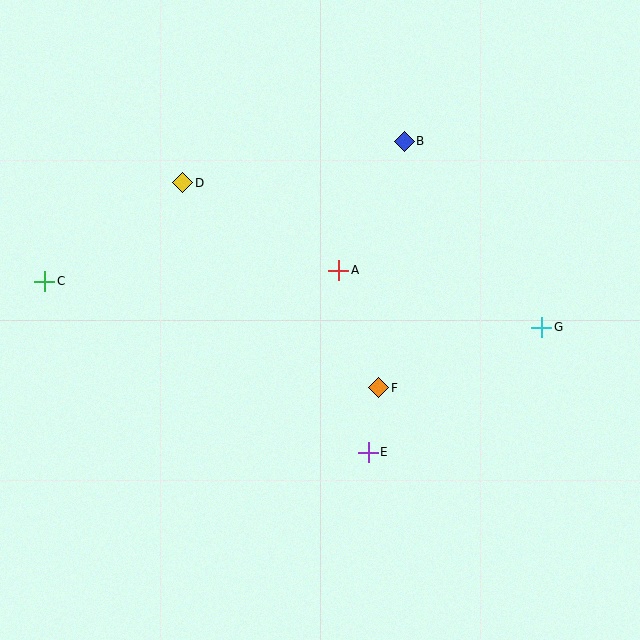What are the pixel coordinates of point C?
Point C is at (45, 281).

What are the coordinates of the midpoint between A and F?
The midpoint between A and F is at (359, 329).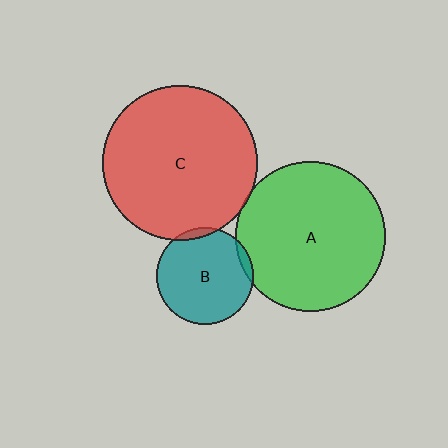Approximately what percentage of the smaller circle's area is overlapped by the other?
Approximately 5%.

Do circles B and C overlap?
Yes.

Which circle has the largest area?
Circle C (red).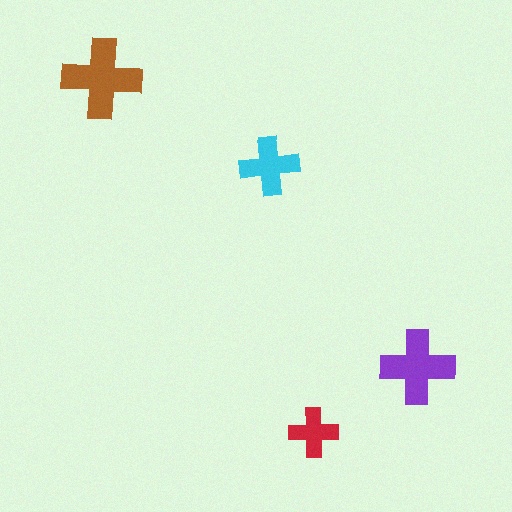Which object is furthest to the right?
The purple cross is rightmost.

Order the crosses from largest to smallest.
the brown one, the purple one, the cyan one, the red one.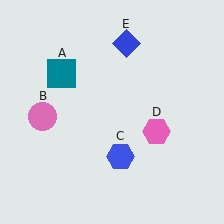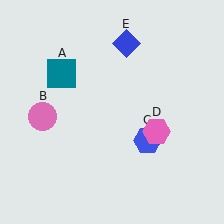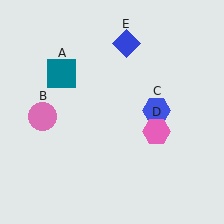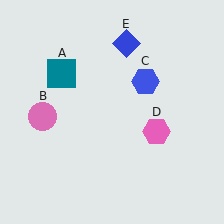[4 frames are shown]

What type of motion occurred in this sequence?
The blue hexagon (object C) rotated counterclockwise around the center of the scene.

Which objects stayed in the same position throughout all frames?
Teal square (object A) and pink circle (object B) and pink hexagon (object D) and blue diamond (object E) remained stationary.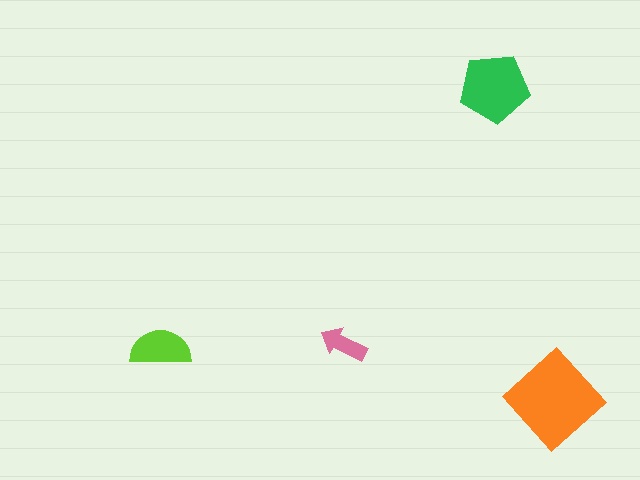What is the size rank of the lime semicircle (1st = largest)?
3rd.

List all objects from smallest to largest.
The pink arrow, the lime semicircle, the green pentagon, the orange diamond.